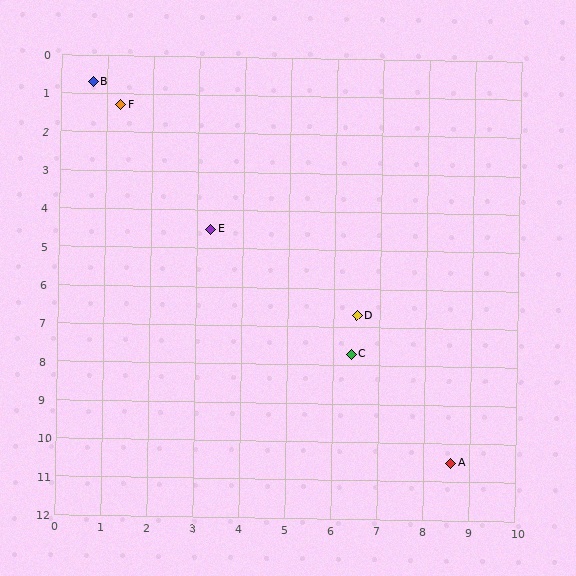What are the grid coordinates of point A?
Point A is at approximately (8.6, 10.5).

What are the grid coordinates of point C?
Point C is at approximately (6.4, 7.7).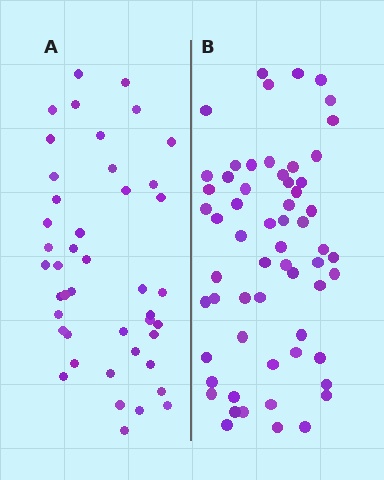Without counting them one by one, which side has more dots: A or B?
Region B (the right region) has more dots.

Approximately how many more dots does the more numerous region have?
Region B has approximately 15 more dots than region A.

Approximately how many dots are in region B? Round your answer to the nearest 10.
About 60 dots.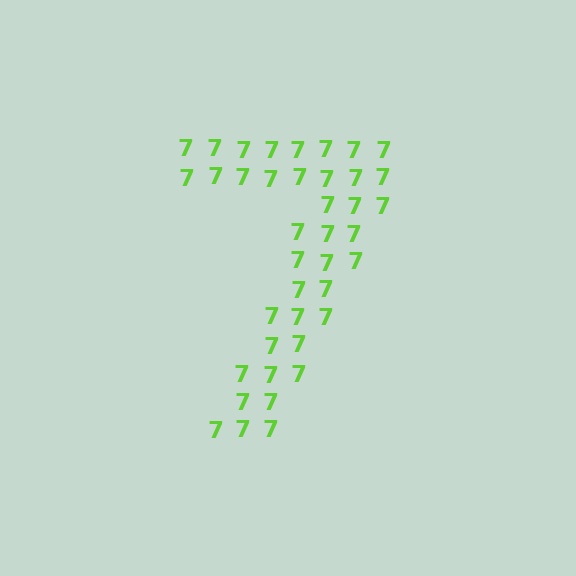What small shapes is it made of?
It is made of small digit 7's.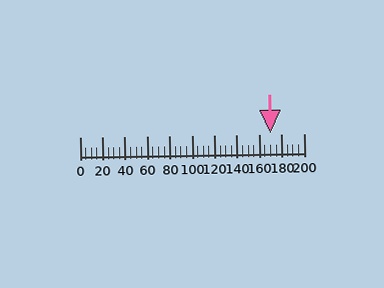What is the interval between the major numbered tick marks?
The major tick marks are spaced 20 units apart.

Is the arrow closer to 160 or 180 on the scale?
The arrow is closer to 180.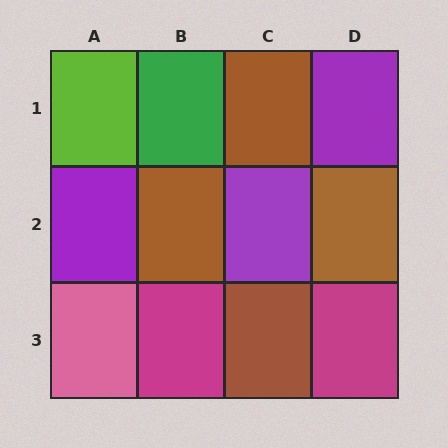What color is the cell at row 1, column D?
Purple.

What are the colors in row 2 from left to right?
Purple, brown, purple, brown.